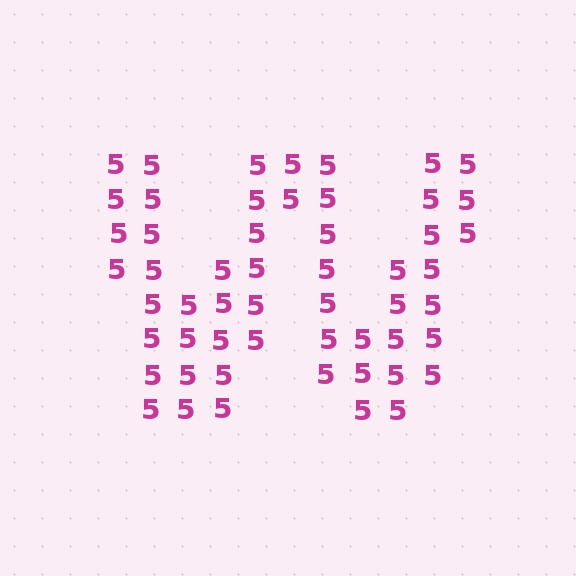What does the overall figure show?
The overall figure shows the letter W.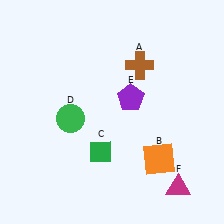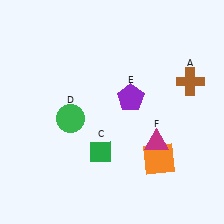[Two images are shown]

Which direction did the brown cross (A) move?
The brown cross (A) moved right.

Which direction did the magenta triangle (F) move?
The magenta triangle (F) moved up.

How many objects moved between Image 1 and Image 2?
2 objects moved between the two images.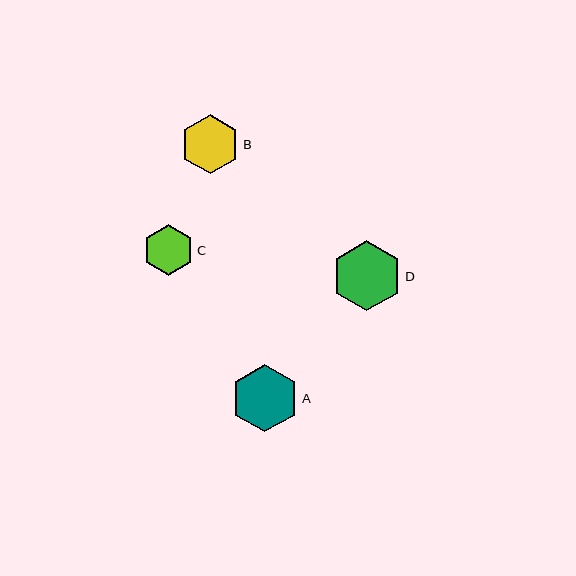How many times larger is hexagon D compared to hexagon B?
Hexagon D is approximately 1.2 times the size of hexagon B.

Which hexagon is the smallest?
Hexagon C is the smallest with a size of approximately 51 pixels.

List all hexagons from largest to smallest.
From largest to smallest: D, A, B, C.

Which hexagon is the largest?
Hexagon D is the largest with a size of approximately 70 pixels.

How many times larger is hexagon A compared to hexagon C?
Hexagon A is approximately 1.3 times the size of hexagon C.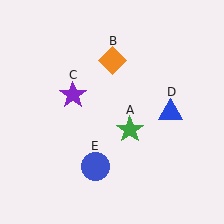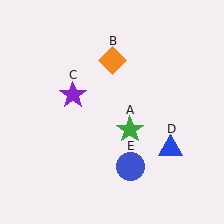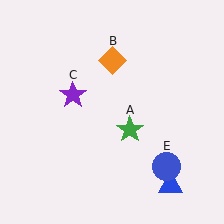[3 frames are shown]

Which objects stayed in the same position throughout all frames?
Green star (object A) and orange diamond (object B) and purple star (object C) remained stationary.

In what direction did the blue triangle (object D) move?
The blue triangle (object D) moved down.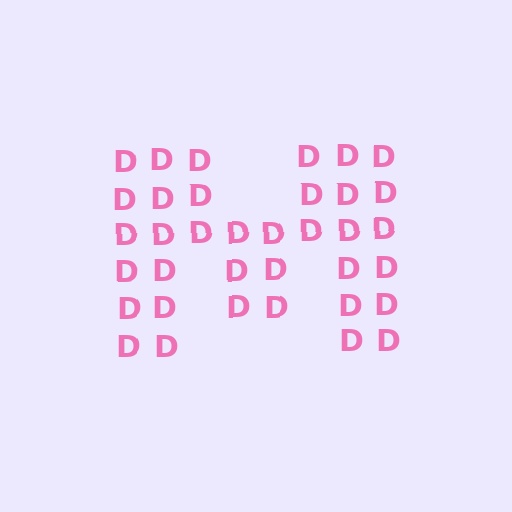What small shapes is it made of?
It is made of small letter D's.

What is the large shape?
The large shape is the letter M.